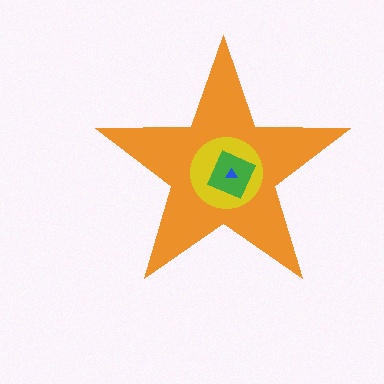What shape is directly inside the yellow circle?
The green diamond.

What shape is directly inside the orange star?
The yellow circle.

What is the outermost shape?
The orange star.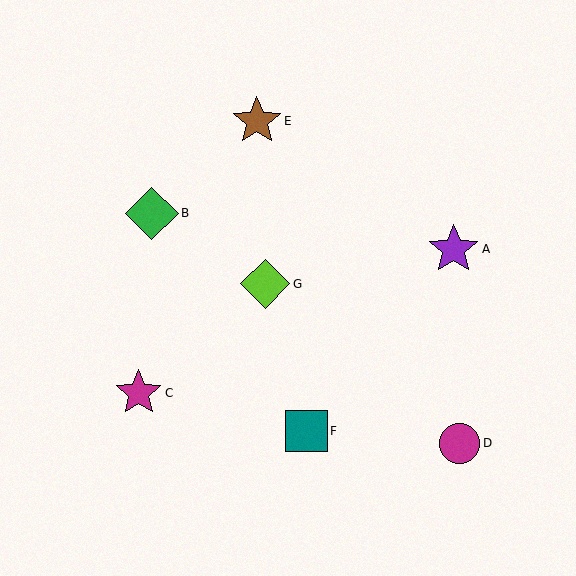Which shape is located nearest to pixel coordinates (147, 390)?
The magenta star (labeled C) at (139, 393) is nearest to that location.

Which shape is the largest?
The green diamond (labeled B) is the largest.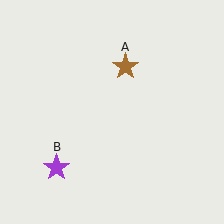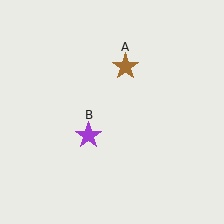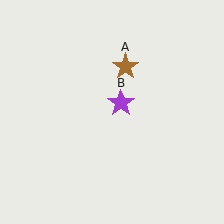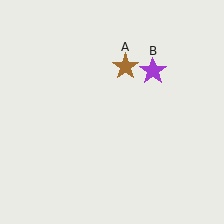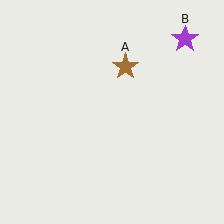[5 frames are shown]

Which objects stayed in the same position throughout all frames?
Brown star (object A) remained stationary.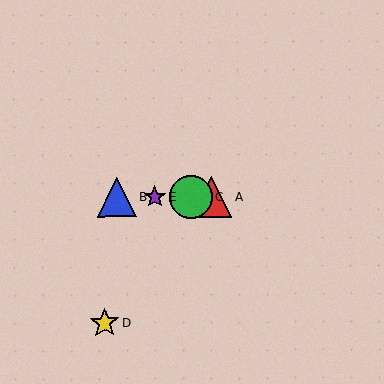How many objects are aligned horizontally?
4 objects (A, B, C, E) are aligned horizontally.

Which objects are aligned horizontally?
Objects A, B, C, E are aligned horizontally.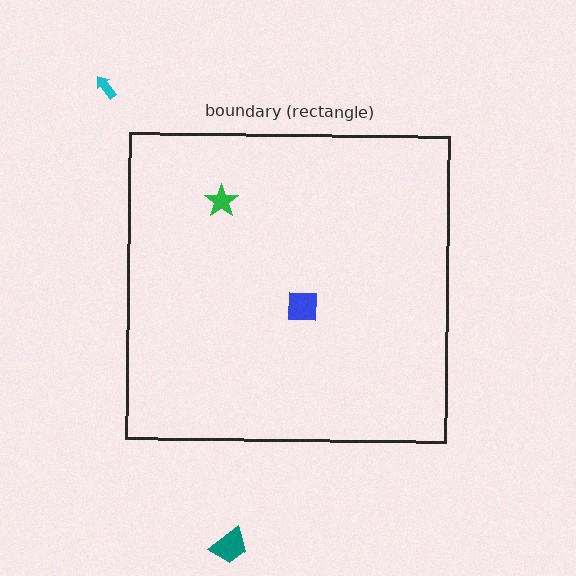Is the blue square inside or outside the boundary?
Inside.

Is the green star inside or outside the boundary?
Inside.